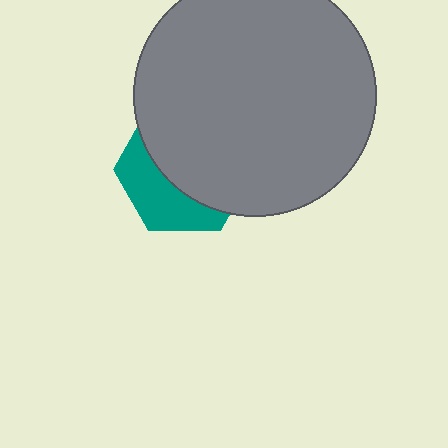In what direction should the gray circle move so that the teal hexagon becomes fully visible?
The gray circle should move toward the upper-right. That is the shortest direction to clear the overlap and leave the teal hexagon fully visible.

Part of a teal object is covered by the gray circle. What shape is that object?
It is a hexagon.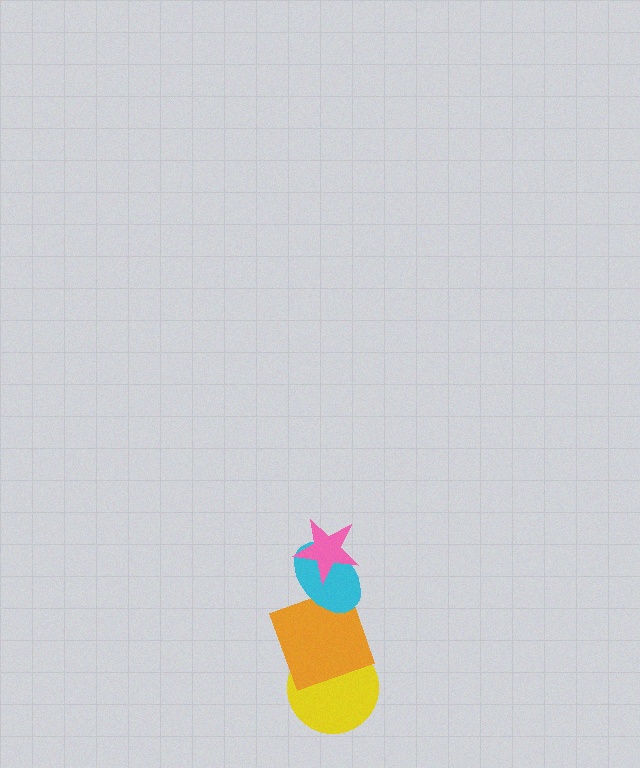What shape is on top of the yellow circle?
The orange square is on top of the yellow circle.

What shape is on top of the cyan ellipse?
The pink star is on top of the cyan ellipse.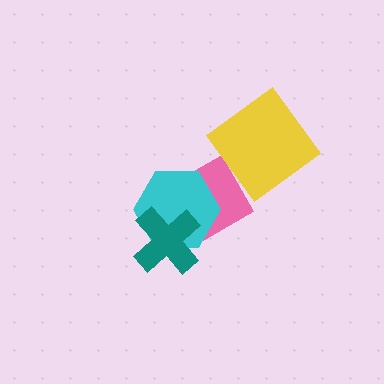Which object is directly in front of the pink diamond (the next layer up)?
The cyan hexagon is directly in front of the pink diamond.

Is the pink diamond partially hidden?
Yes, it is partially covered by another shape.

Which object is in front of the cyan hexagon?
The teal cross is in front of the cyan hexagon.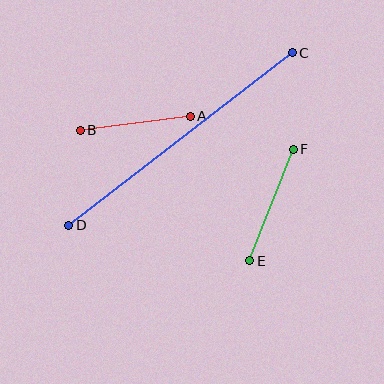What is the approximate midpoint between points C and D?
The midpoint is at approximately (181, 139) pixels.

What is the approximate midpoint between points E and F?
The midpoint is at approximately (271, 205) pixels.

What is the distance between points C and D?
The distance is approximately 282 pixels.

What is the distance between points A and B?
The distance is approximately 111 pixels.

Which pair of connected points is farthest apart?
Points C and D are farthest apart.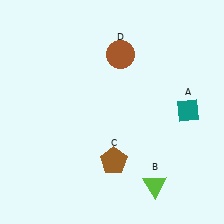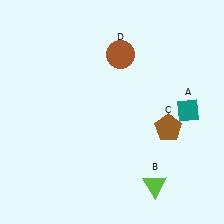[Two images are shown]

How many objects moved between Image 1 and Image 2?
1 object moved between the two images.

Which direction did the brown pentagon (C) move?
The brown pentagon (C) moved right.